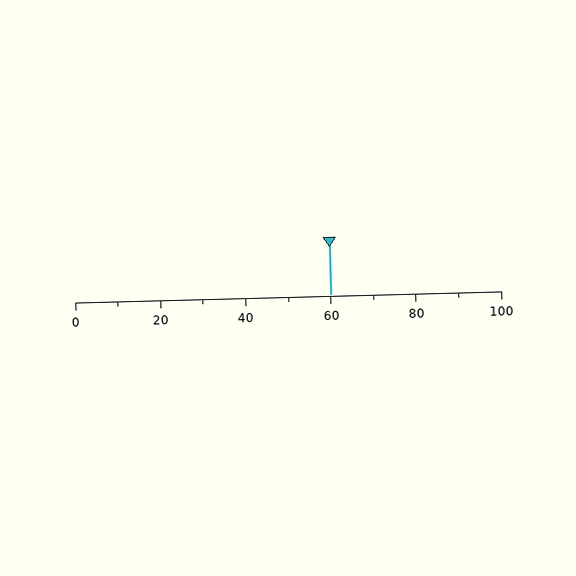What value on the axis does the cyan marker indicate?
The marker indicates approximately 60.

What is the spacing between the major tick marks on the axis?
The major ticks are spaced 20 apart.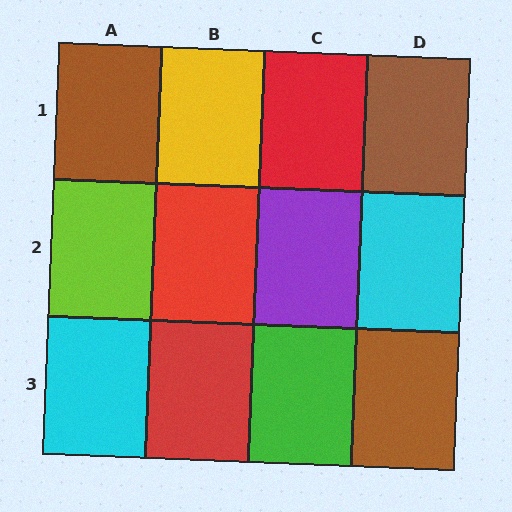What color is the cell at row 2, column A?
Lime.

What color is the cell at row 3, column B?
Red.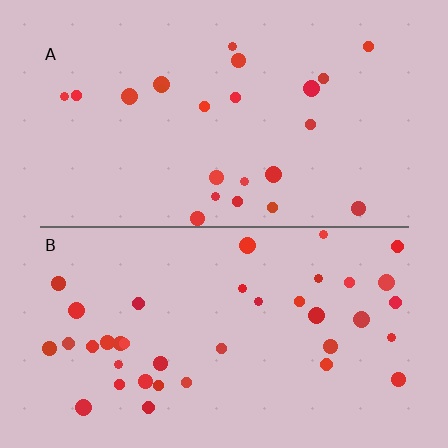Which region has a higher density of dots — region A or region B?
B (the bottom).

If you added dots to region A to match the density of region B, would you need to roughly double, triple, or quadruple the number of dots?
Approximately double.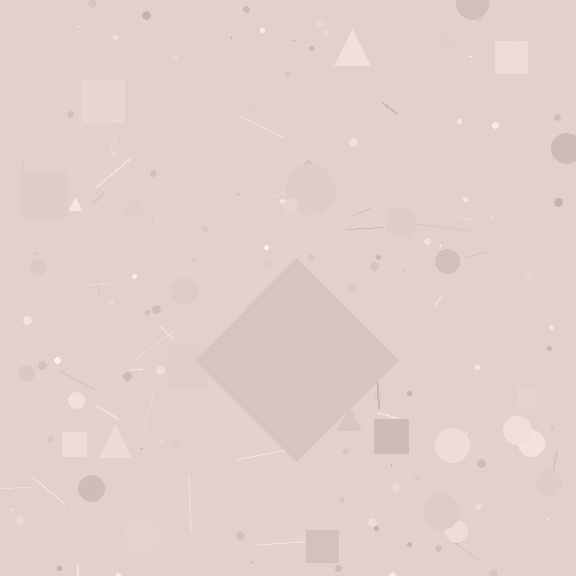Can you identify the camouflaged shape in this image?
The camouflaged shape is a diamond.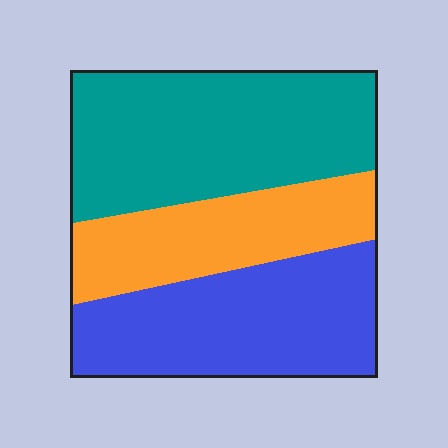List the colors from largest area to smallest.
From largest to smallest: teal, blue, orange.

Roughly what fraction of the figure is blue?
Blue takes up about one third (1/3) of the figure.